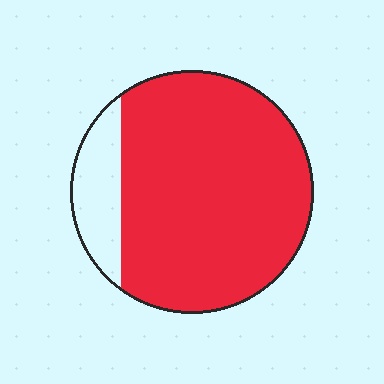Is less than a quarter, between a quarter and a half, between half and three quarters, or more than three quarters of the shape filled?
More than three quarters.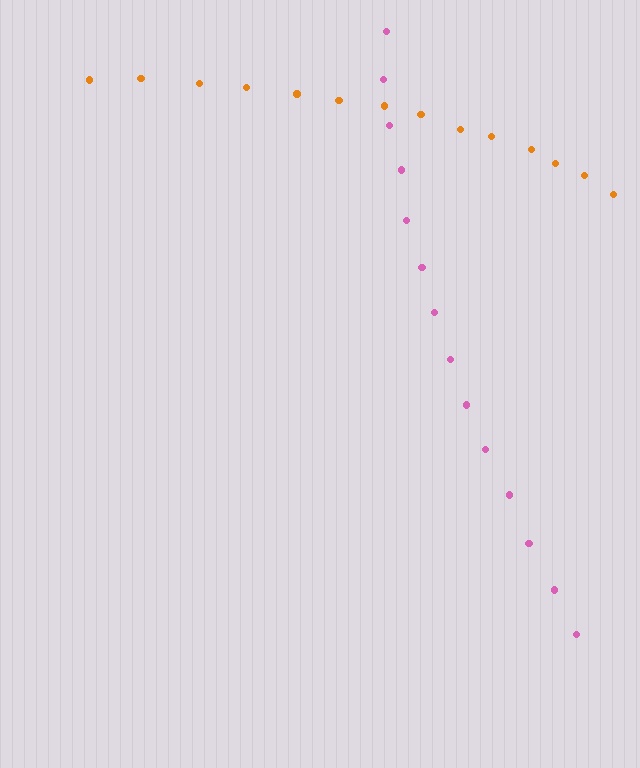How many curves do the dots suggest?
There are 2 distinct paths.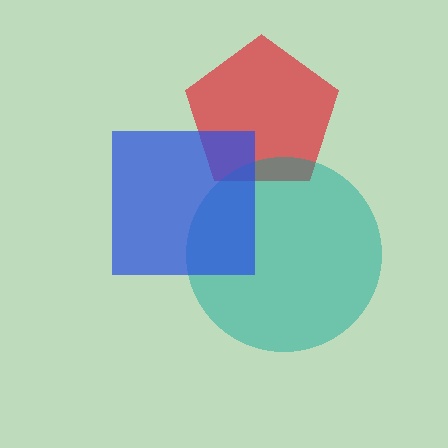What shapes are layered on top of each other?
The layered shapes are: a red pentagon, a teal circle, a blue square.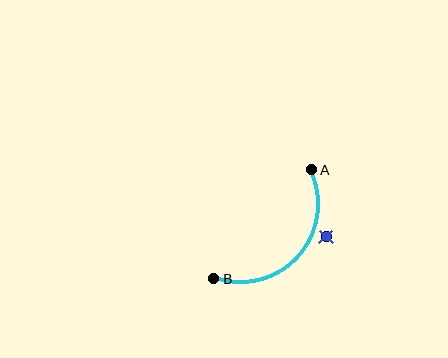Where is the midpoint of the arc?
The arc midpoint is the point on the curve farthest from the straight line joining A and B. It sits below and to the right of that line.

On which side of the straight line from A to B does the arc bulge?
The arc bulges below and to the right of the straight line connecting A and B.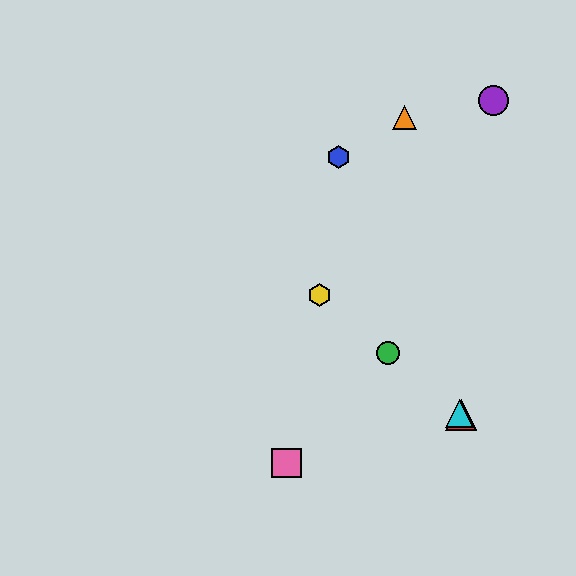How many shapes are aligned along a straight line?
4 shapes (the red triangle, the green circle, the yellow hexagon, the cyan triangle) are aligned along a straight line.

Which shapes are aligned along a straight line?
The red triangle, the green circle, the yellow hexagon, the cyan triangle are aligned along a straight line.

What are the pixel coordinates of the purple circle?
The purple circle is at (494, 100).